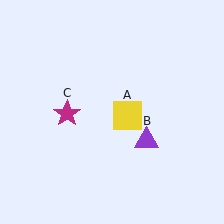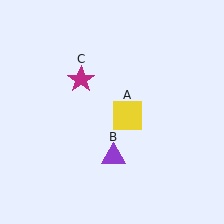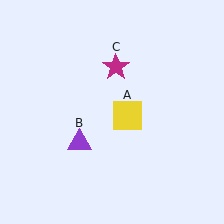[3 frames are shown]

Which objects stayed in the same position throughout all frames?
Yellow square (object A) remained stationary.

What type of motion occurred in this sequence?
The purple triangle (object B), magenta star (object C) rotated clockwise around the center of the scene.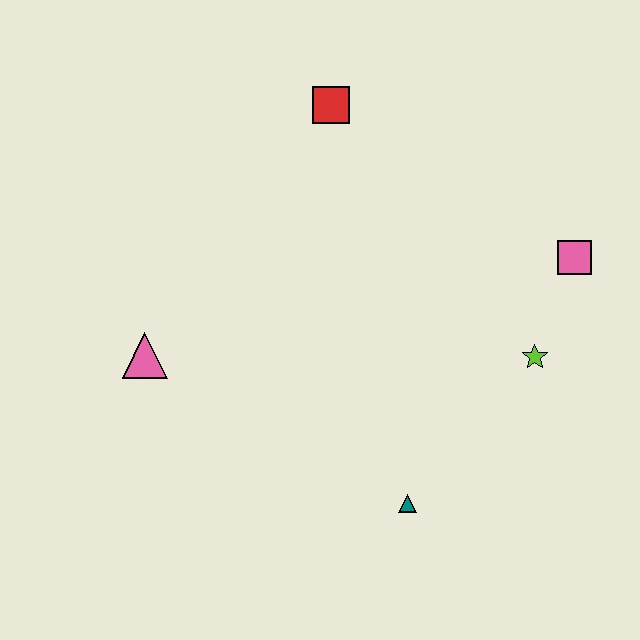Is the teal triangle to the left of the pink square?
Yes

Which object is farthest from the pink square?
The pink triangle is farthest from the pink square.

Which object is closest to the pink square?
The lime star is closest to the pink square.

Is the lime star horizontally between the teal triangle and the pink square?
Yes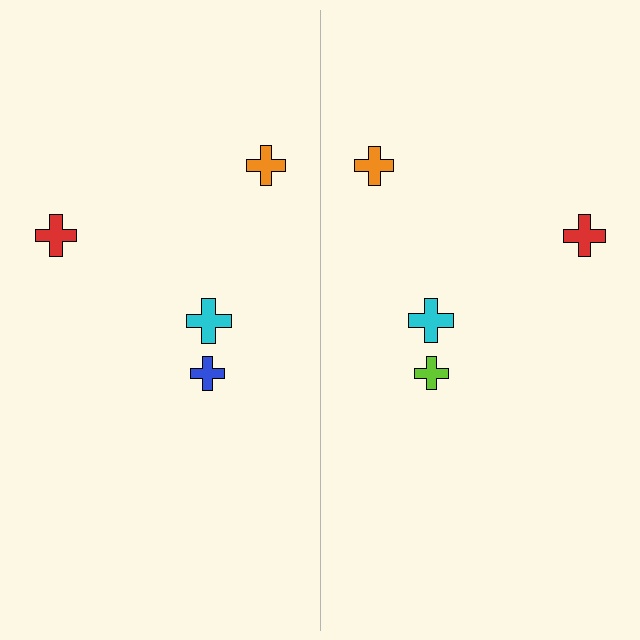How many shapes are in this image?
There are 8 shapes in this image.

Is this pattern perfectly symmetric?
No, the pattern is not perfectly symmetric. The lime cross on the right side breaks the symmetry — its mirror counterpart is blue.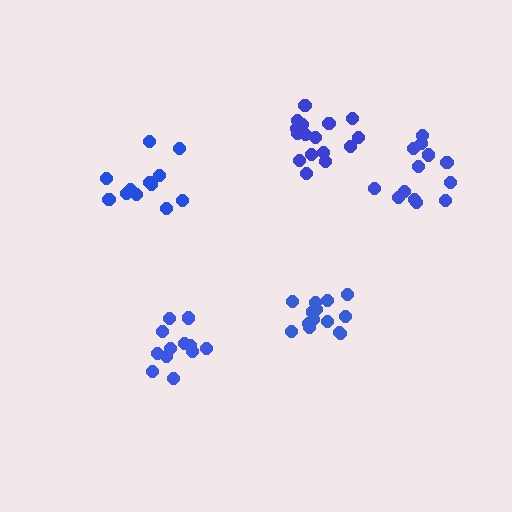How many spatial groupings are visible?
There are 5 spatial groupings.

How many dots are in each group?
Group 1: 14 dots, Group 2: 12 dots, Group 3: 16 dots, Group 4: 12 dots, Group 5: 13 dots (67 total).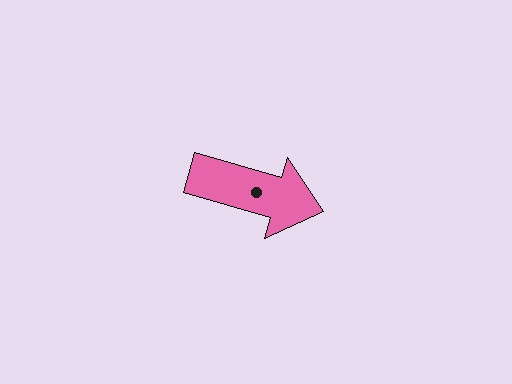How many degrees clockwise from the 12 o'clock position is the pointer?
Approximately 106 degrees.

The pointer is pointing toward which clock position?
Roughly 4 o'clock.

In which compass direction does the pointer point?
East.